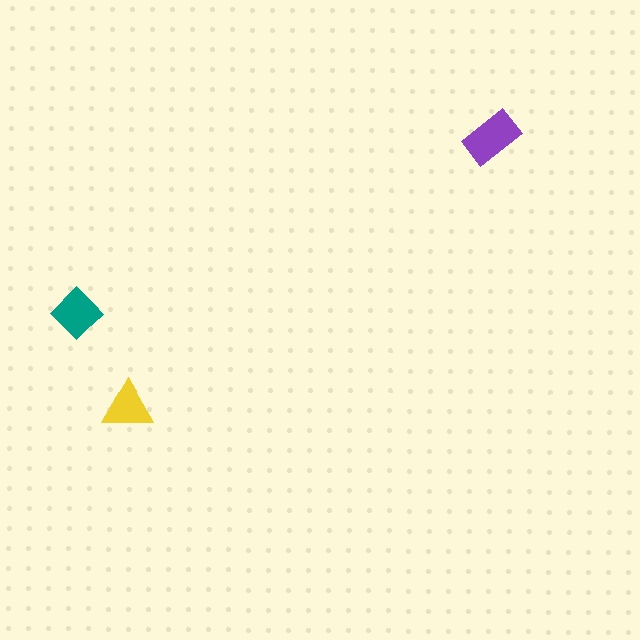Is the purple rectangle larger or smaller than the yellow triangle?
Larger.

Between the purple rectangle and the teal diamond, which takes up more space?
The purple rectangle.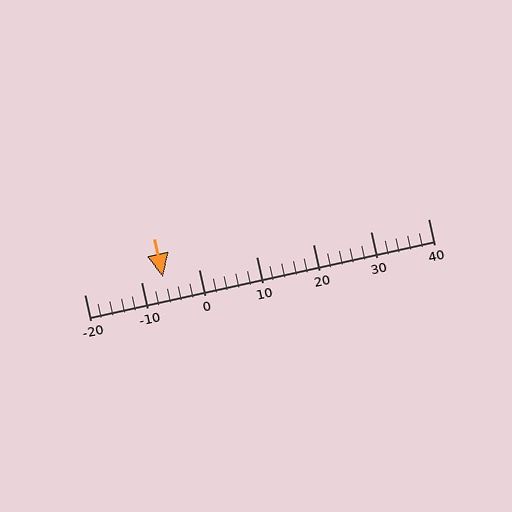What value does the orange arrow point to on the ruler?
The orange arrow points to approximately -6.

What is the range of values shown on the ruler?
The ruler shows values from -20 to 40.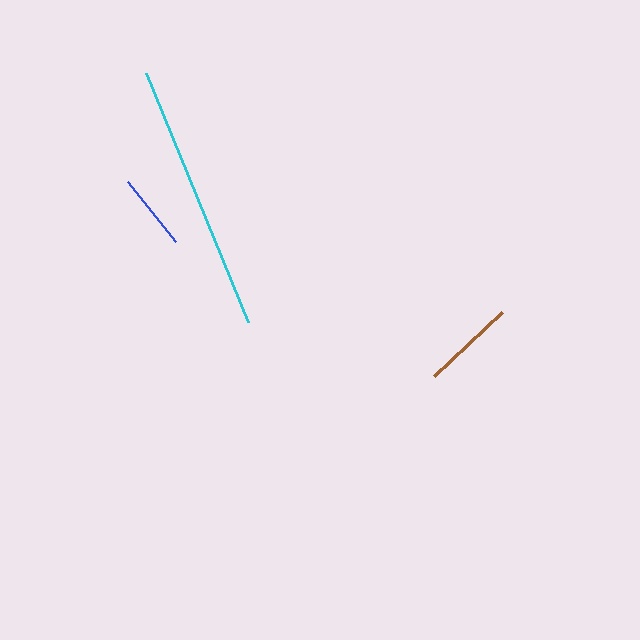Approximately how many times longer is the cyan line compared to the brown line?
The cyan line is approximately 2.9 times the length of the brown line.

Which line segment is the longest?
The cyan line is the longest at approximately 269 pixels.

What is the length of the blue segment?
The blue segment is approximately 77 pixels long.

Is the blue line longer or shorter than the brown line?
The brown line is longer than the blue line.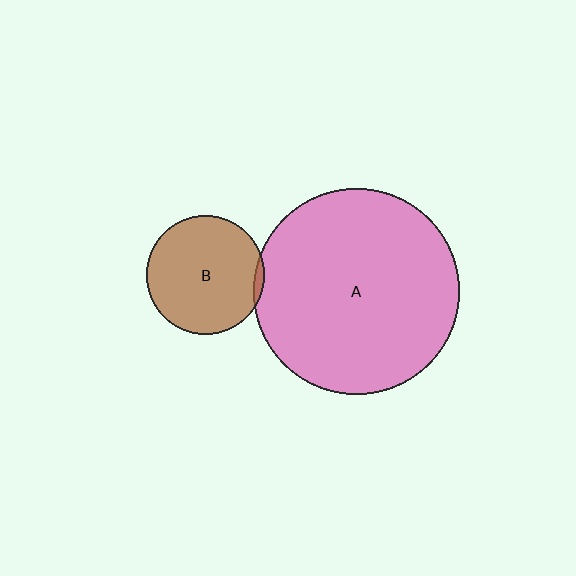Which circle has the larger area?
Circle A (pink).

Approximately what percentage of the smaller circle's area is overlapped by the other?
Approximately 5%.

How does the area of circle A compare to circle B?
Approximately 3.0 times.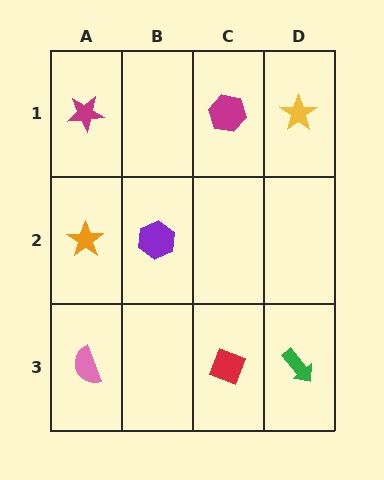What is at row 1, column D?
A yellow star.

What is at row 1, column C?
A magenta hexagon.